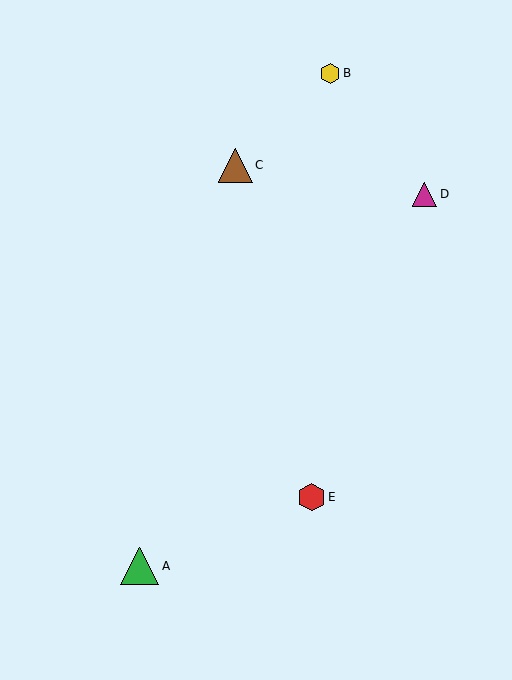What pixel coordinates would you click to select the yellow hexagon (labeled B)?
Click at (330, 73) to select the yellow hexagon B.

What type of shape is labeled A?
Shape A is a green triangle.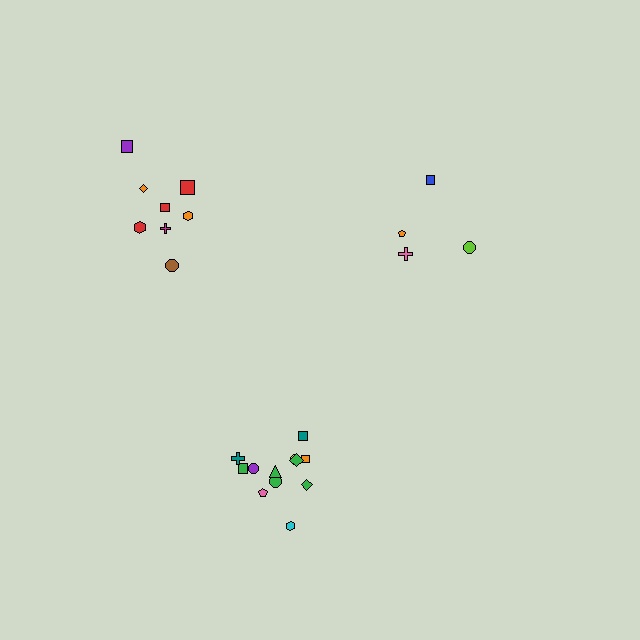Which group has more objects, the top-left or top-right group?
The top-left group.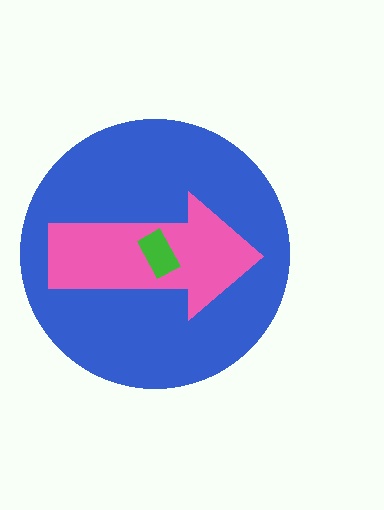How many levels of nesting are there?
3.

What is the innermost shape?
The green rectangle.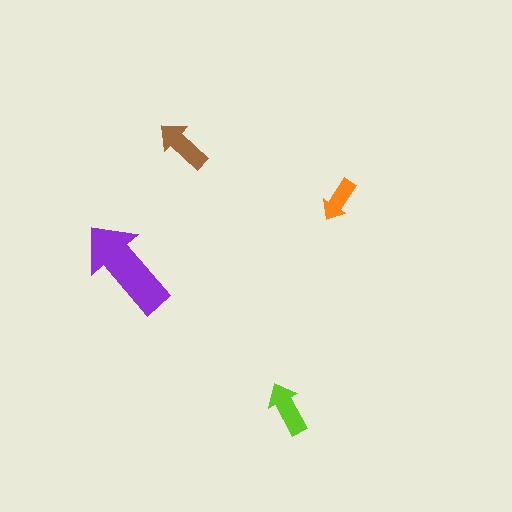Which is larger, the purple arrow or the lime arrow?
The purple one.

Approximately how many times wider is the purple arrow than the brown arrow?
About 2 times wider.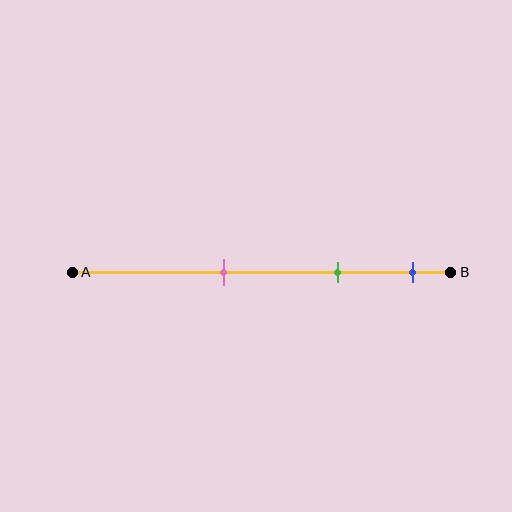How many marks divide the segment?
There are 3 marks dividing the segment.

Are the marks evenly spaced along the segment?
Yes, the marks are approximately evenly spaced.